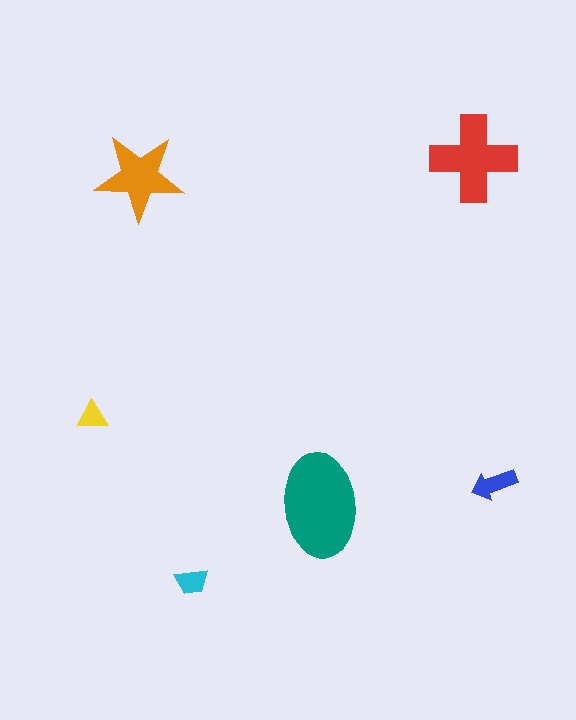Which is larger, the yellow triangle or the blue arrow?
The blue arrow.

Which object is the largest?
The teal ellipse.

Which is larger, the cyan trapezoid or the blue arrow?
The blue arrow.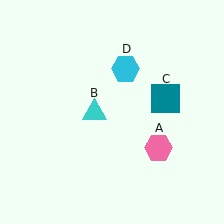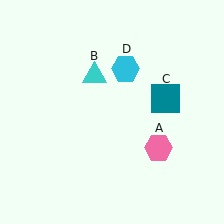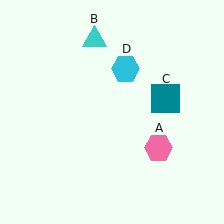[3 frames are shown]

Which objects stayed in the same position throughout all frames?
Pink hexagon (object A) and teal square (object C) and cyan hexagon (object D) remained stationary.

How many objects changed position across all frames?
1 object changed position: cyan triangle (object B).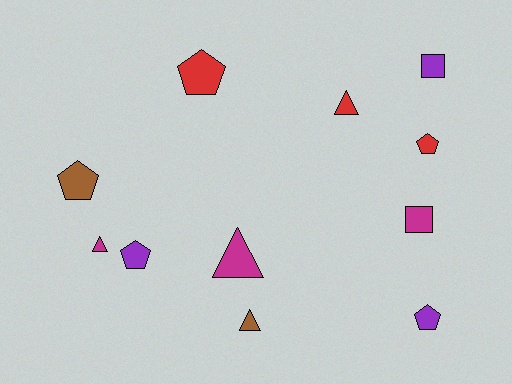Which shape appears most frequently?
Pentagon, with 5 objects.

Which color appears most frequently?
Magenta, with 3 objects.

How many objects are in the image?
There are 11 objects.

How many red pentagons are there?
There are 2 red pentagons.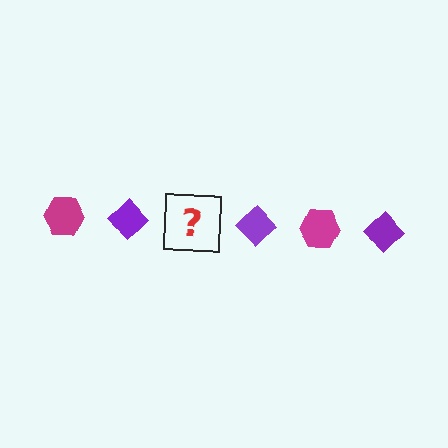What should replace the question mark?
The question mark should be replaced with a magenta hexagon.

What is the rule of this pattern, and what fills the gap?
The rule is that the pattern alternates between magenta hexagon and purple diamond. The gap should be filled with a magenta hexagon.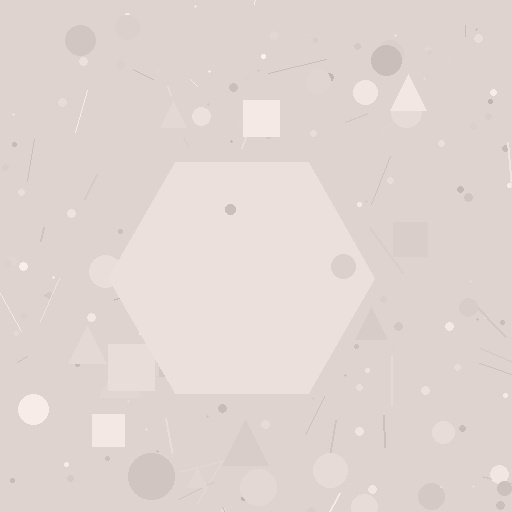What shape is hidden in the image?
A hexagon is hidden in the image.